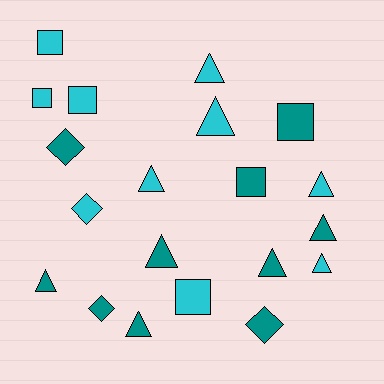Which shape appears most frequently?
Triangle, with 10 objects.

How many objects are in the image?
There are 20 objects.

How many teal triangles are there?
There are 5 teal triangles.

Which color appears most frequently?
Teal, with 10 objects.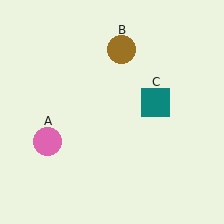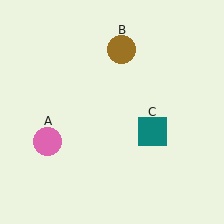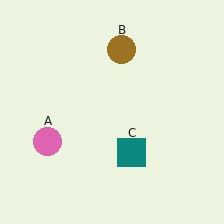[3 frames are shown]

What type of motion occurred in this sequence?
The teal square (object C) rotated clockwise around the center of the scene.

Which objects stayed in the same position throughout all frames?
Pink circle (object A) and brown circle (object B) remained stationary.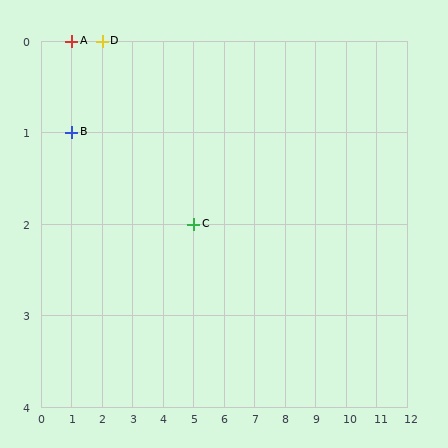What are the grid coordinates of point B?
Point B is at grid coordinates (1, 1).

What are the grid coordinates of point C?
Point C is at grid coordinates (5, 2).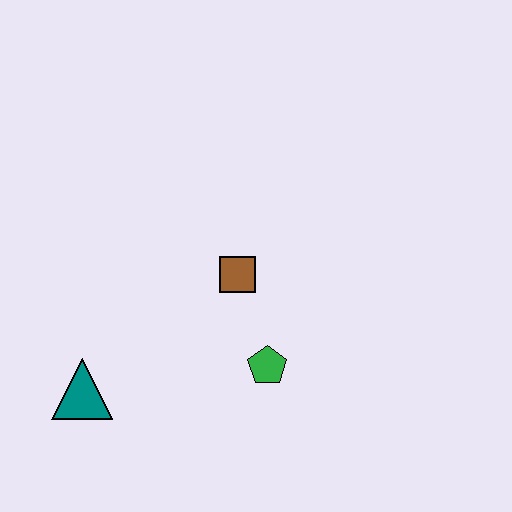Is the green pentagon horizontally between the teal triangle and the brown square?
No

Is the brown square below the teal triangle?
No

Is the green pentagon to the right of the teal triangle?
Yes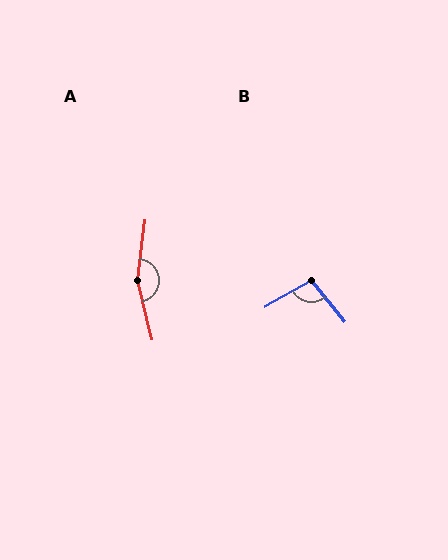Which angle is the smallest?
B, at approximately 99 degrees.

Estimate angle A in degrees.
Approximately 159 degrees.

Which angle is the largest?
A, at approximately 159 degrees.